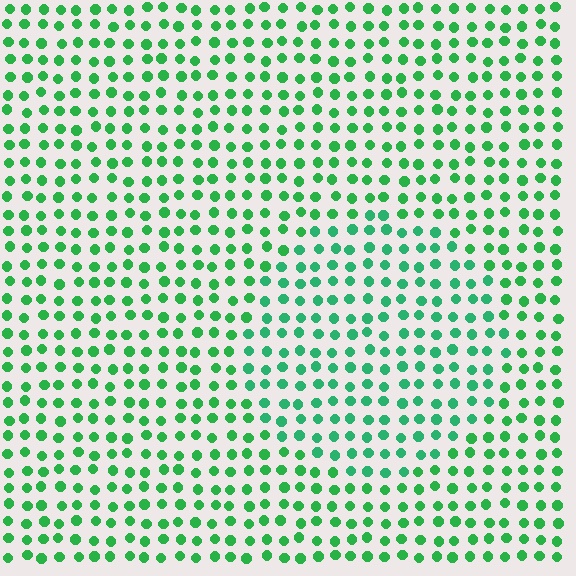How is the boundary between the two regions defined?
The boundary is defined purely by a slight shift in hue (about 17 degrees). Spacing, size, and orientation are identical on both sides.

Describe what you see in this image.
The image is filled with small green elements in a uniform arrangement. A circle-shaped region is visible where the elements are tinted to a slightly different hue, forming a subtle color boundary.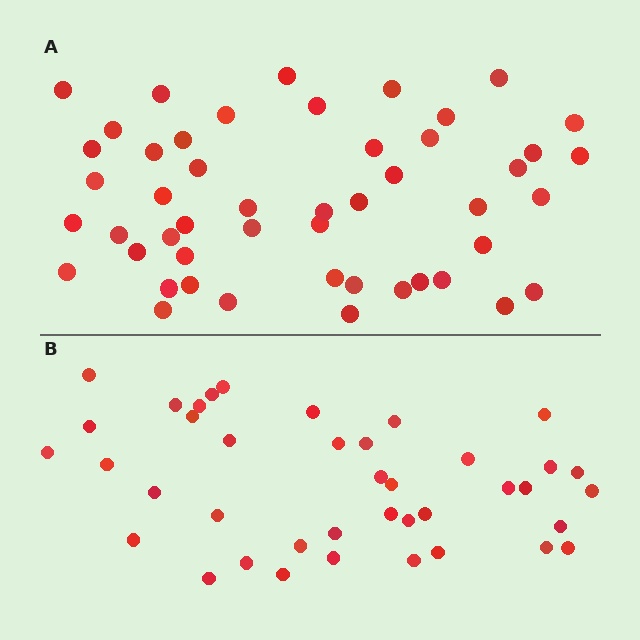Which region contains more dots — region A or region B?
Region A (the top region) has more dots.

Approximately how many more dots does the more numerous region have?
Region A has roughly 8 or so more dots than region B.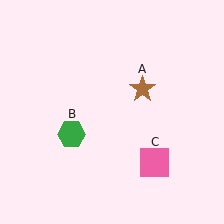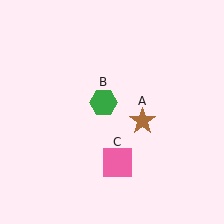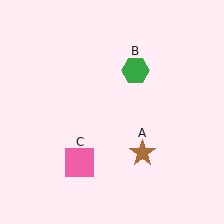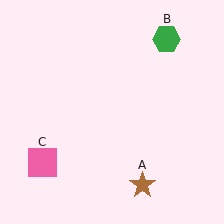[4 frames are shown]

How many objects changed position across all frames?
3 objects changed position: brown star (object A), green hexagon (object B), pink square (object C).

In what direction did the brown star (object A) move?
The brown star (object A) moved down.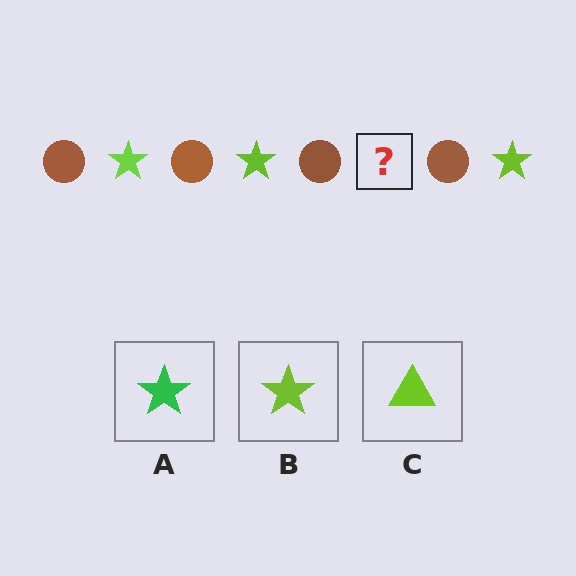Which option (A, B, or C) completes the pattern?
B.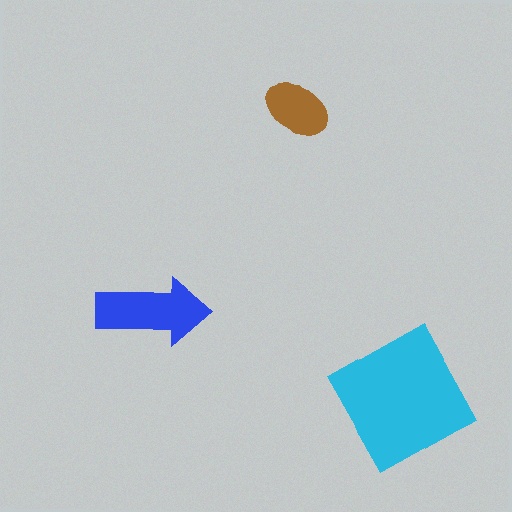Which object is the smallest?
The brown ellipse.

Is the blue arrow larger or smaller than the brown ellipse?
Larger.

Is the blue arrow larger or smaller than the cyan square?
Smaller.